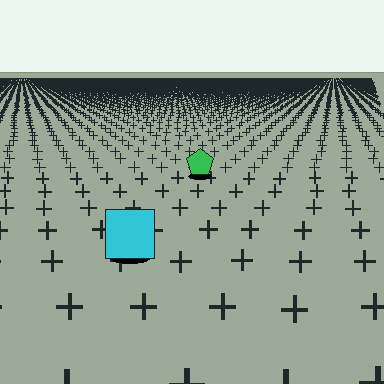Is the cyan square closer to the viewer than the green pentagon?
Yes. The cyan square is closer — you can tell from the texture gradient: the ground texture is coarser near it.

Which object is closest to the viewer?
The cyan square is closest. The texture marks near it are larger and more spread out.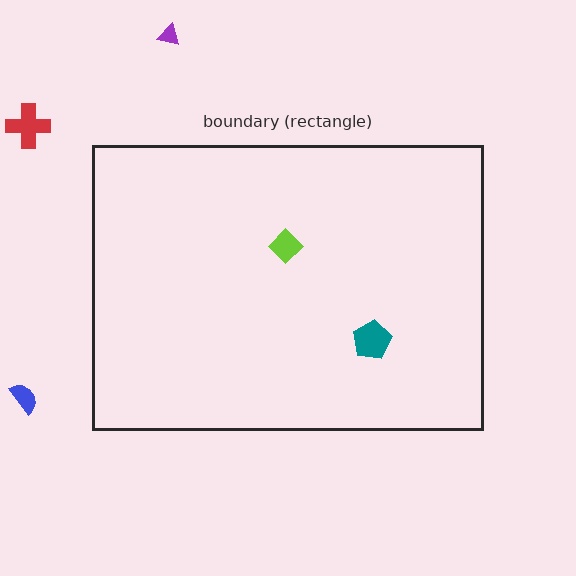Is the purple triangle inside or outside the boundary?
Outside.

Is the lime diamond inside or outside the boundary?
Inside.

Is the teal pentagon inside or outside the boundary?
Inside.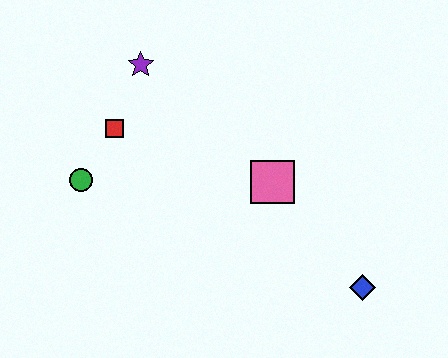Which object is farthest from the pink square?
The green circle is farthest from the pink square.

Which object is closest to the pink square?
The blue diamond is closest to the pink square.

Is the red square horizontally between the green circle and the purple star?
Yes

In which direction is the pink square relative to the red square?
The pink square is to the right of the red square.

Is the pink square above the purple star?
No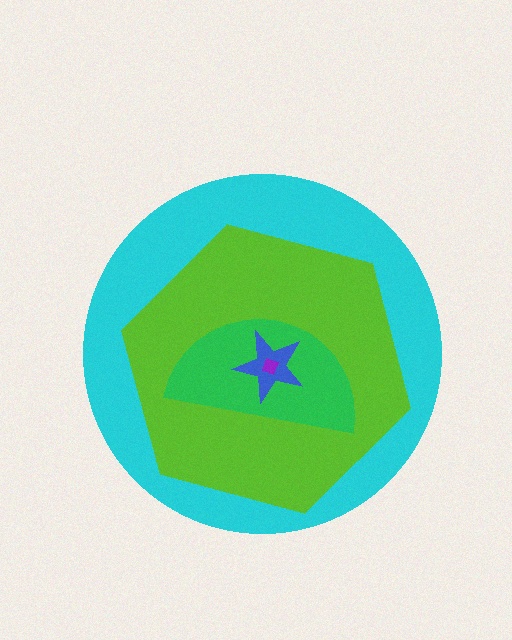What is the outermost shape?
The cyan circle.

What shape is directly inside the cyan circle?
The lime hexagon.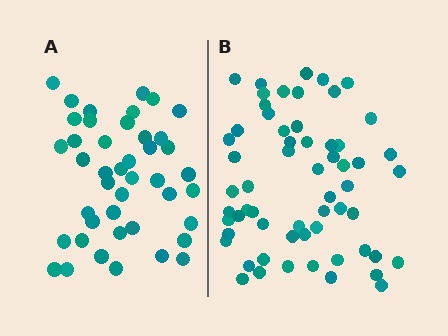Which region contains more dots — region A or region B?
Region B (the right region) has more dots.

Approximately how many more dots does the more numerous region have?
Region B has approximately 15 more dots than region A.